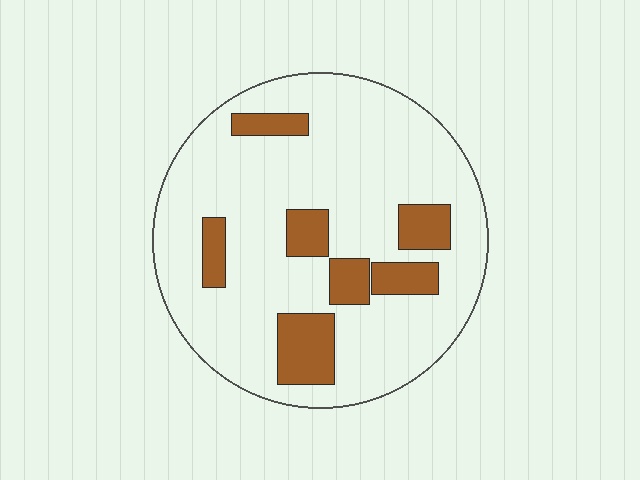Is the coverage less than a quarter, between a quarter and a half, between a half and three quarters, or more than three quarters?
Less than a quarter.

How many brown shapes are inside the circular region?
7.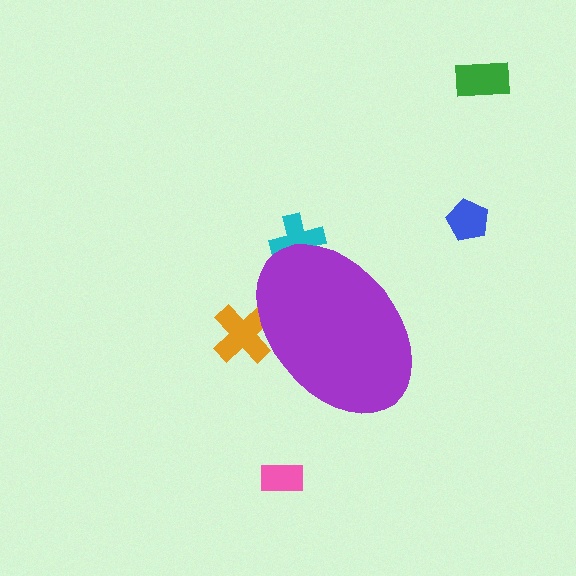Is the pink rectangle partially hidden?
No, the pink rectangle is fully visible.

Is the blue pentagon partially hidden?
No, the blue pentagon is fully visible.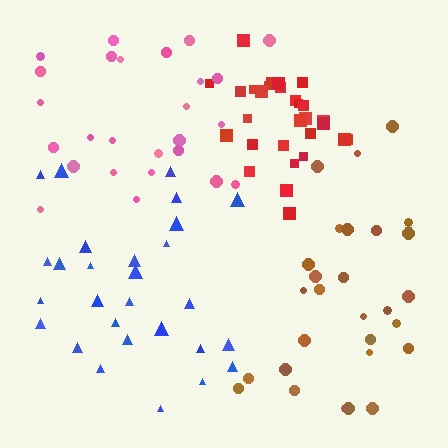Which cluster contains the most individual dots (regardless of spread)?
Brown (29).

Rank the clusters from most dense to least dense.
red, blue, brown, pink.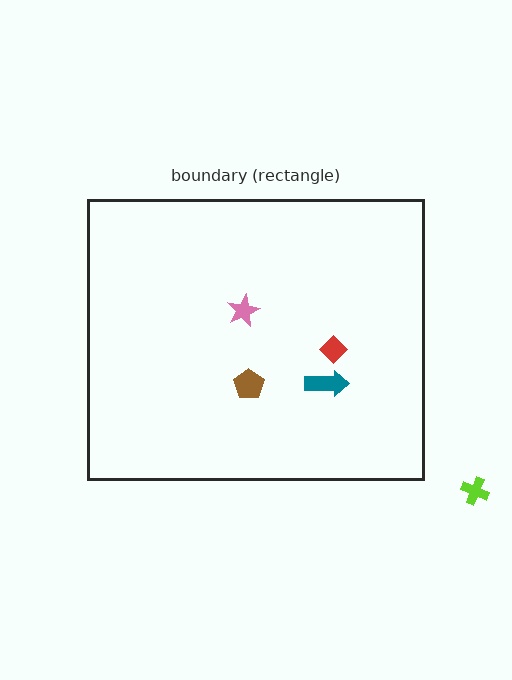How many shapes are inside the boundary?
4 inside, 1 outside.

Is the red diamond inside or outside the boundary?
Inside.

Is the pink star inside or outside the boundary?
Inside.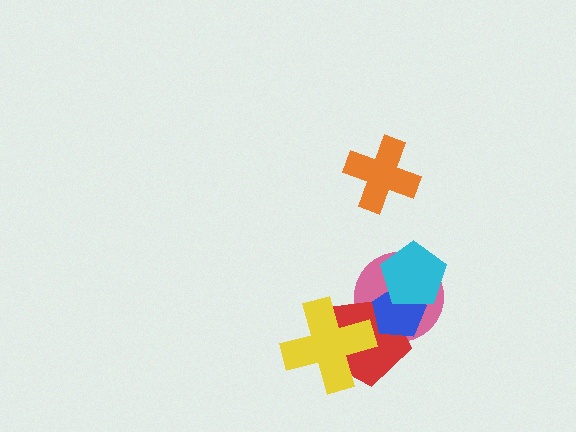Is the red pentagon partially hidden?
Yes, it is partially covered by another shape.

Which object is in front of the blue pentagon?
The cyan pentagon is in front of the blue pentagon.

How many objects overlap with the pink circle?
3 objects overlap with the pink circle.